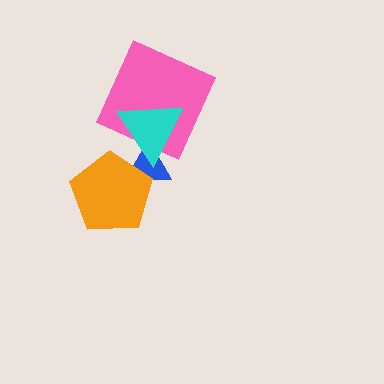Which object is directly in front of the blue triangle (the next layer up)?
The orange pentagon is directly in front of the blue triangle.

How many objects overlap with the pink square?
1 object overlaps with the pink square.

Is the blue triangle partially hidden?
Yes, it is partially covered by another shape.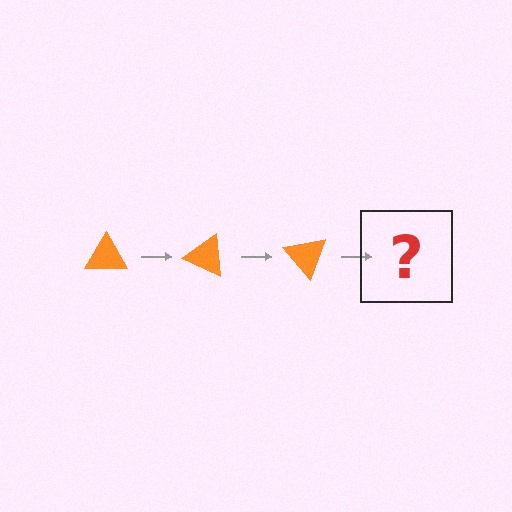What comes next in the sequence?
The next element should be an orange triangle rotated 75 degrees.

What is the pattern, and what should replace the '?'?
The pattern is that the triangle rotates 25 degrees each step. The '?' should be an orange triangle rotated 75 degrees.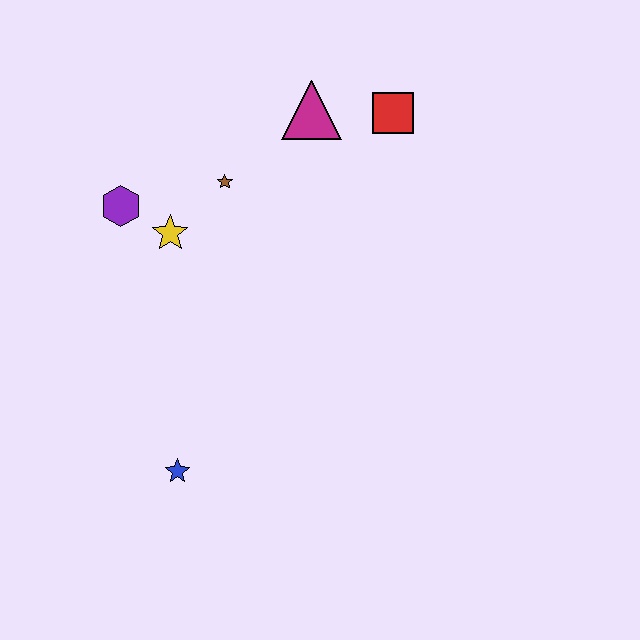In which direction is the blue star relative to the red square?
The blue star is below the red square.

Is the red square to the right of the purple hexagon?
Yes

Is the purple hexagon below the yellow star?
No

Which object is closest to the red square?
The magenta triangle is closest to the red square.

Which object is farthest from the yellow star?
The red square is farthest from the yellow star.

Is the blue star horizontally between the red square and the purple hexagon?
Yes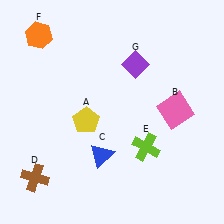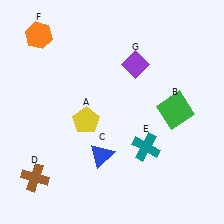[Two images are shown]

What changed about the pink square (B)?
In Image 1, B is pink. In Image 2, it changed to green.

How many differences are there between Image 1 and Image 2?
There are 2 differences between the two images.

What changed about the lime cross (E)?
In Image 1, E is lime. In Image 2, it changed to teal.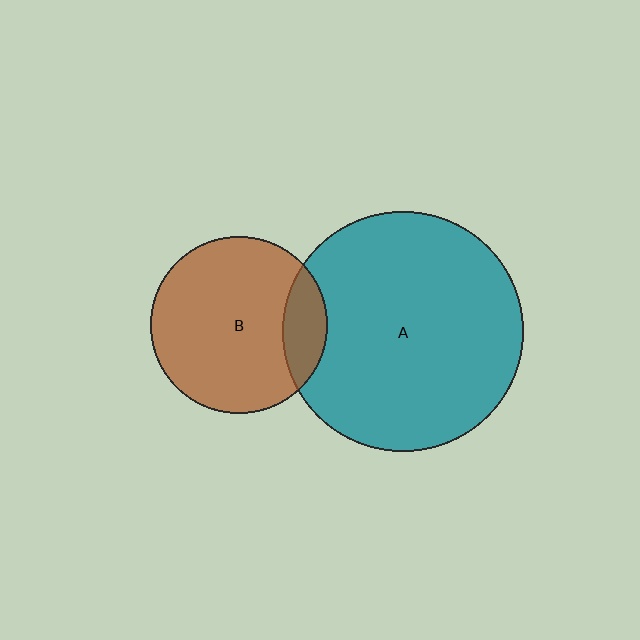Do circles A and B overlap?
Yes.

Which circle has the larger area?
Circle A (teal).